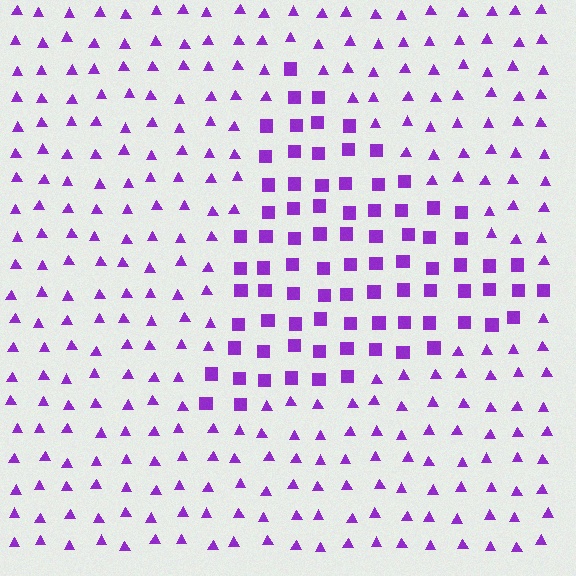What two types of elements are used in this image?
The image uses squares inside the triangle region and triangles outside it.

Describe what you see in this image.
The image is filled with small purple elements arranged in a uniform grid. A triangle-shaped region contains squares, while the surrounding area contains triangles. The boundary is defined purely by the change in element shape.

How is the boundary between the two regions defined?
The boundary is defined by a change in element shape: squares inside vs. triangles outside. All elements share the same color and spacing.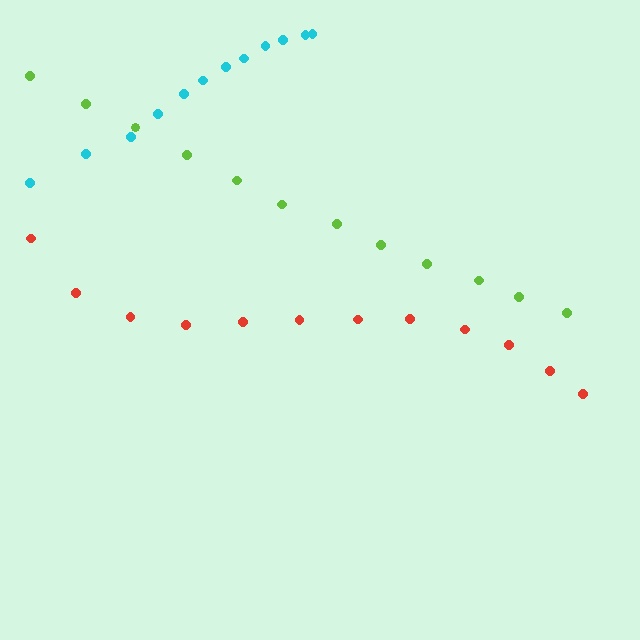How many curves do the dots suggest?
There are 3 distinct paths.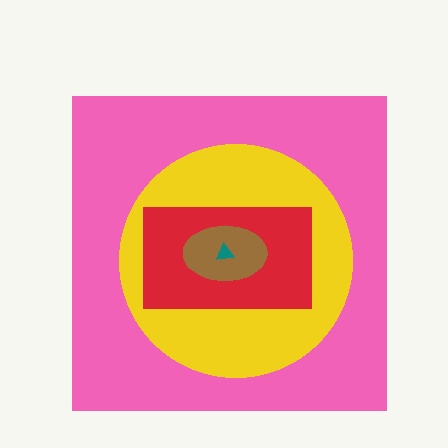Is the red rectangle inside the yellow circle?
Yes.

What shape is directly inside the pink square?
The yellow circle.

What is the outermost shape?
The pink square.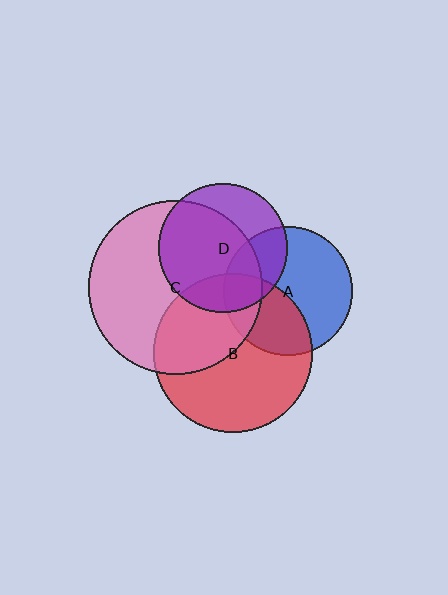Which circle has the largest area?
Circle C (pink).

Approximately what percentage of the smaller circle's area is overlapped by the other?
Approximately 20%.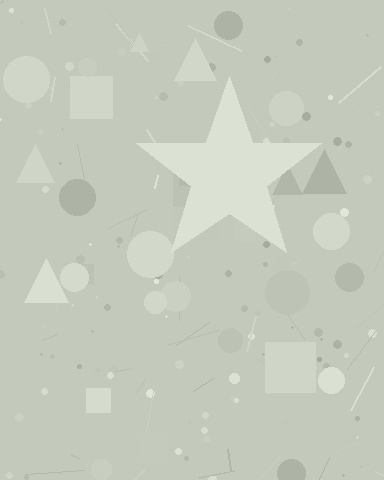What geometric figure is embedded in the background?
A star is embedded in the background.